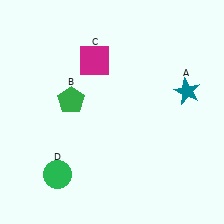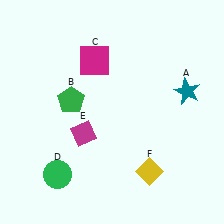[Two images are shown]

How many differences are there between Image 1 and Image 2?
There are 2 differences between the two images.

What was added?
A magenta diamond (E), a yellow diamond (F) were added in Image 2.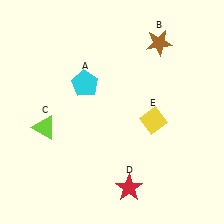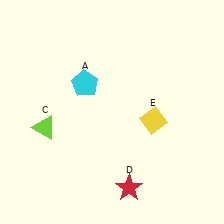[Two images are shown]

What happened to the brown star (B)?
The brown star (B) was removed in Image 2. It was in the top-right area of Image 1.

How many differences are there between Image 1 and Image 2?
There is 1 difference between the two images.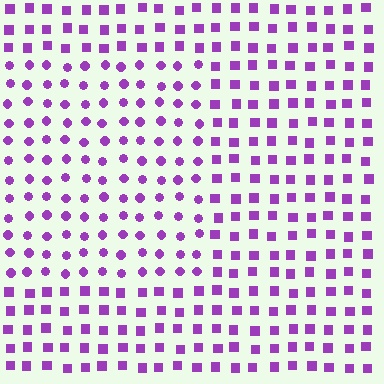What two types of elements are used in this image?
The image uses circles inside the rectangle region and squares outside it.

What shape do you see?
I see a rectangle.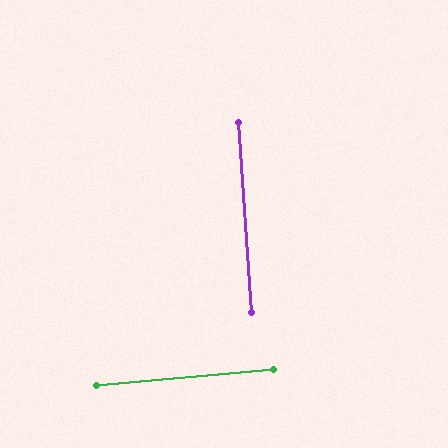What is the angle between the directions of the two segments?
Approximately 89 degrees.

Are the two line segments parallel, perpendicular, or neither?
Perpendicular — they meet at approximately 89°.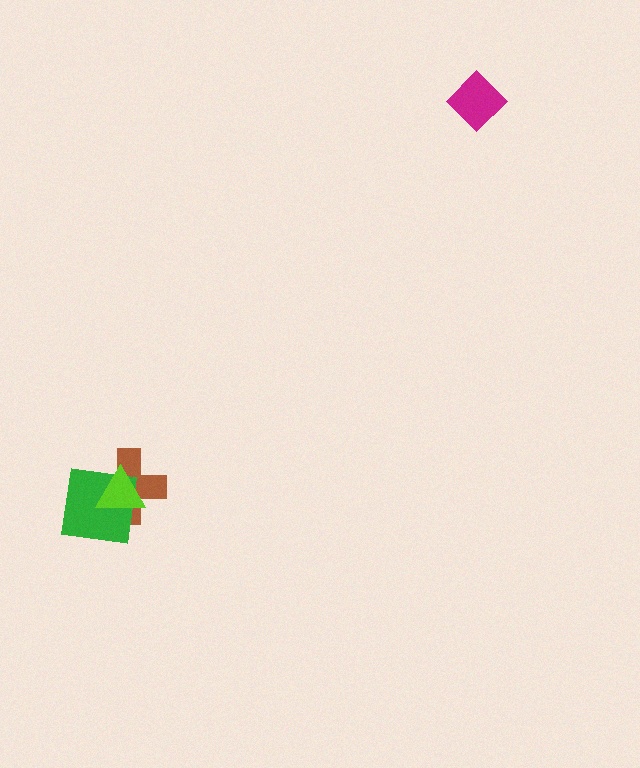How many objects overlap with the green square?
2 objects overlap with the green square.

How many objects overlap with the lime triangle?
2 objects overlap with the lime triangle.